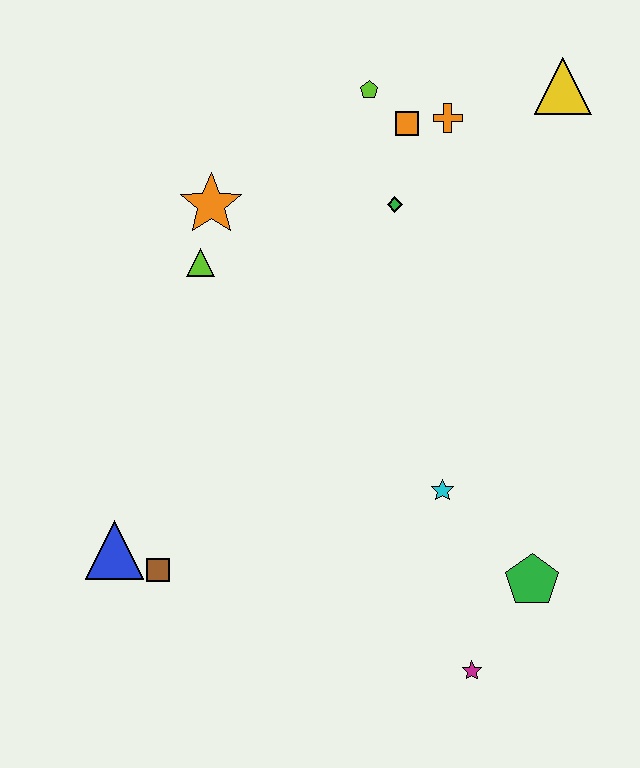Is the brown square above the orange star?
No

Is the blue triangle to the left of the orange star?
Yes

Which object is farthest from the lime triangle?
The magenta star is farthest from the lime triangle.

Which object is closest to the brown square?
The blue triangle is closest to the brown square.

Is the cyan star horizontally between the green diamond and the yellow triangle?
Yes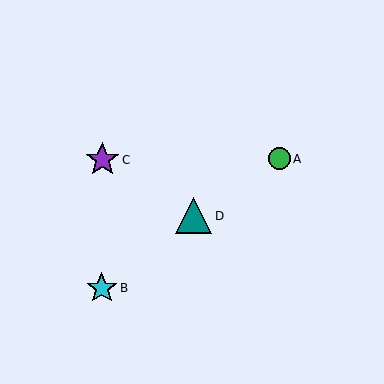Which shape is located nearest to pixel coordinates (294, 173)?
The green circle (labeled A) at (279, 159) is nearest to that location.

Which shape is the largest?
The teal triangle (labeled D) is the largest.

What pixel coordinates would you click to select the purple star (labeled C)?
Click at (102, 160) to select the purple star C.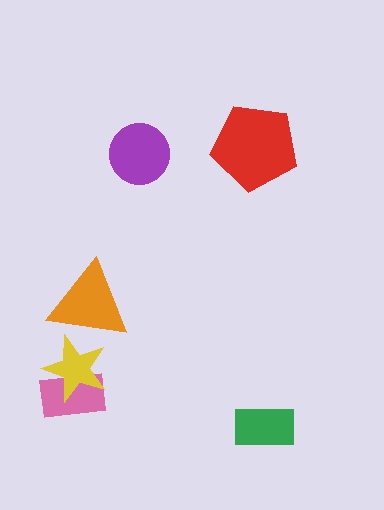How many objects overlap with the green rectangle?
0 objects overlap with the green rectangle.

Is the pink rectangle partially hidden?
Yes, it is partially covered by another shape.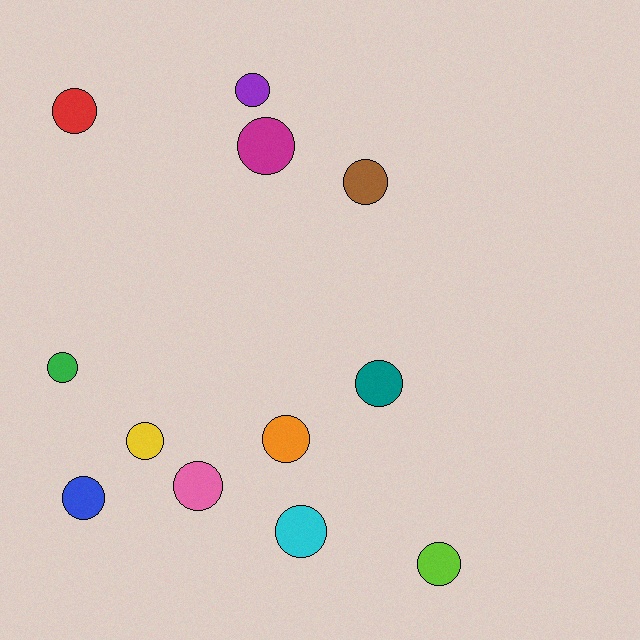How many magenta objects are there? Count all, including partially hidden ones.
There is 1 magenta object.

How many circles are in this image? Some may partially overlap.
There are 12 circles.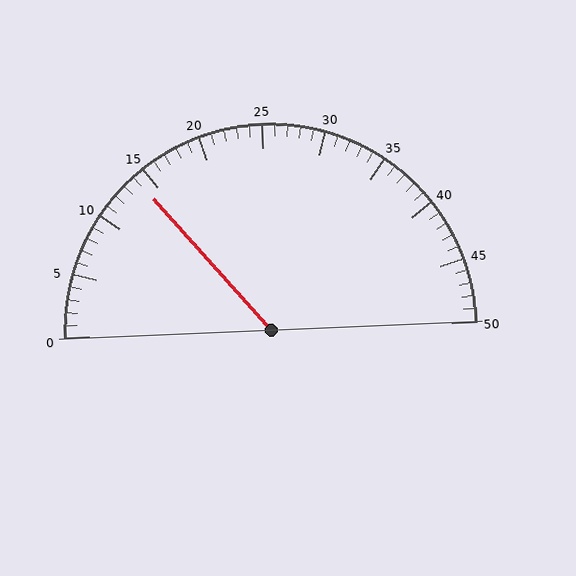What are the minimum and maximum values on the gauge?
The gauge ranges from 0 to 50.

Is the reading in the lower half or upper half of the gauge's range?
The reading is in the lower half of the range (0 to 50).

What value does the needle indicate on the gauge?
The needle indicates approximately 14.